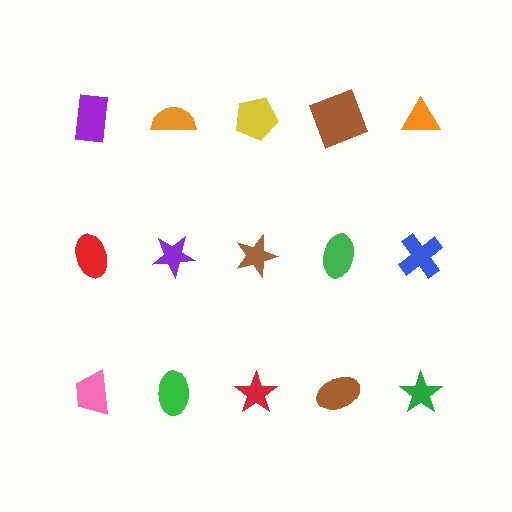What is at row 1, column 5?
An orange triangle.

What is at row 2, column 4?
A green ellipse.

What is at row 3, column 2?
A green ellipse.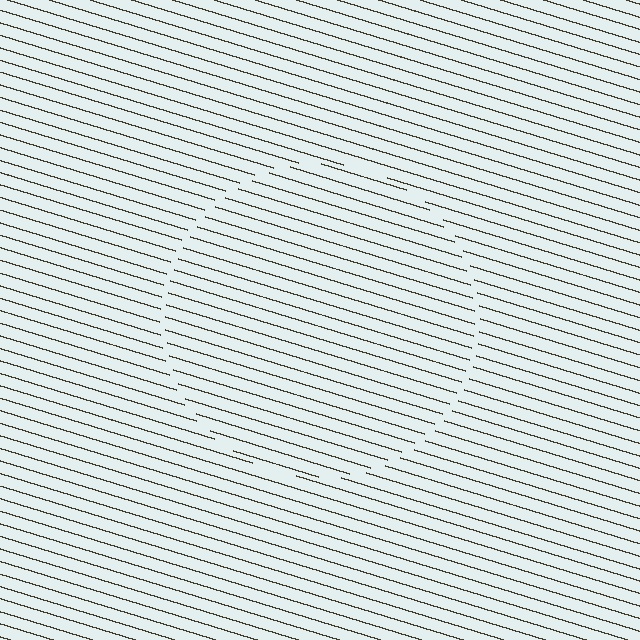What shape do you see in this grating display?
An illusory circle. The interior of the shape contains the same grating, shifted by half a period — the contour is defined by the phase discontinuity where line-ends from the inner and outer gratings abut.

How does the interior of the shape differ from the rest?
The interior of the shape contains the same grating, shifted by half a period — the contour is defined by the phase discontinuity where line-ends from the inner and outer gratings abut.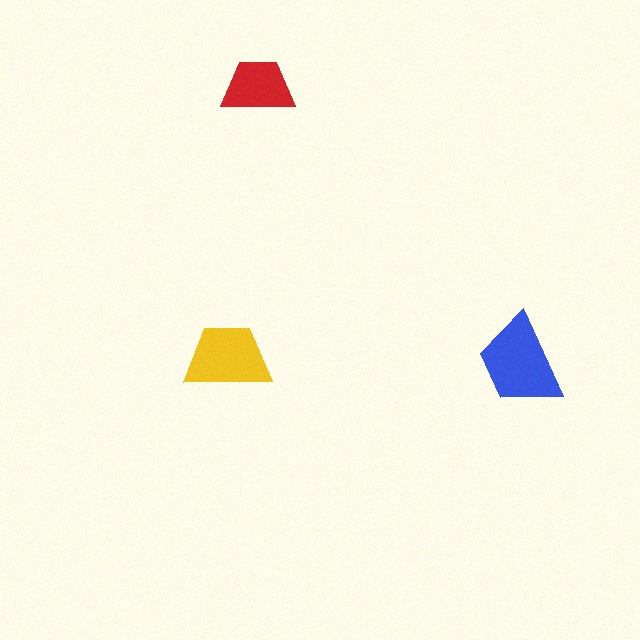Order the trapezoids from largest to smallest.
the blue one, the yellow one, the red one.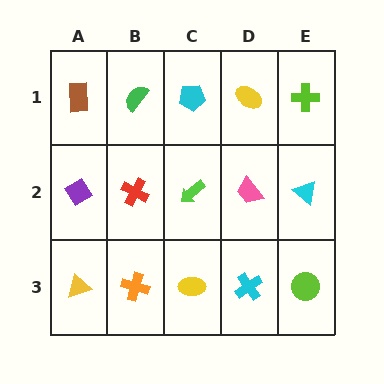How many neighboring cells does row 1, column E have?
2.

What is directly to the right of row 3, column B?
A yellow ellipse.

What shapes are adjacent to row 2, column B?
A green semicircle (row 1, column B), an orange cross (row 3, column B), a purple diamond (row 2, column A), a lime arrow (row 2, column C).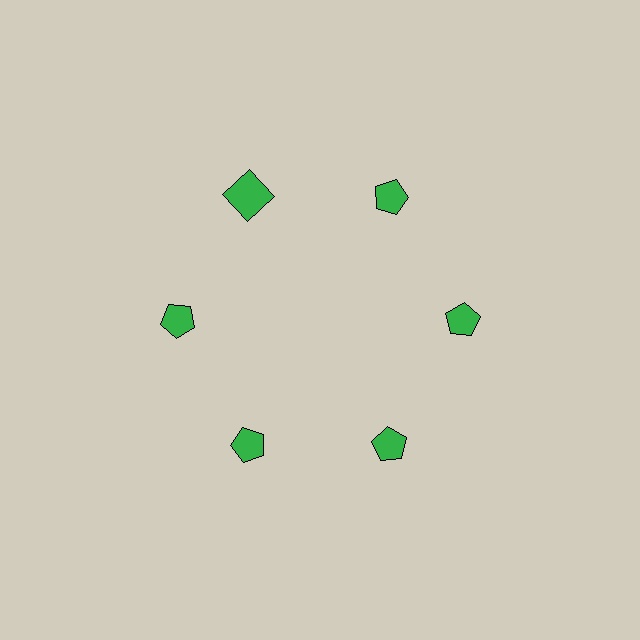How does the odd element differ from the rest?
It has a different shape: square instead of pentagon.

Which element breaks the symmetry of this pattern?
The green square at roughly the 11 o'clock position breaks the symmetry. All other shapes are green pentagons.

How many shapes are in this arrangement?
There are 6 shapes arranged in a ring pattern.